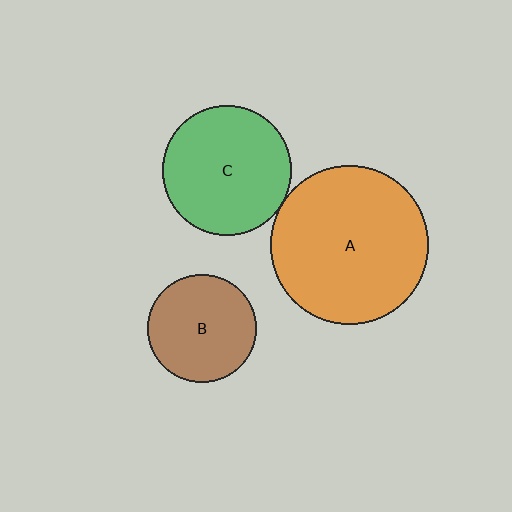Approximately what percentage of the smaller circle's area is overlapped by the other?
Approximately 5%.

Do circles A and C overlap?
Yes.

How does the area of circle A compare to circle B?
Approximately 2.1 times.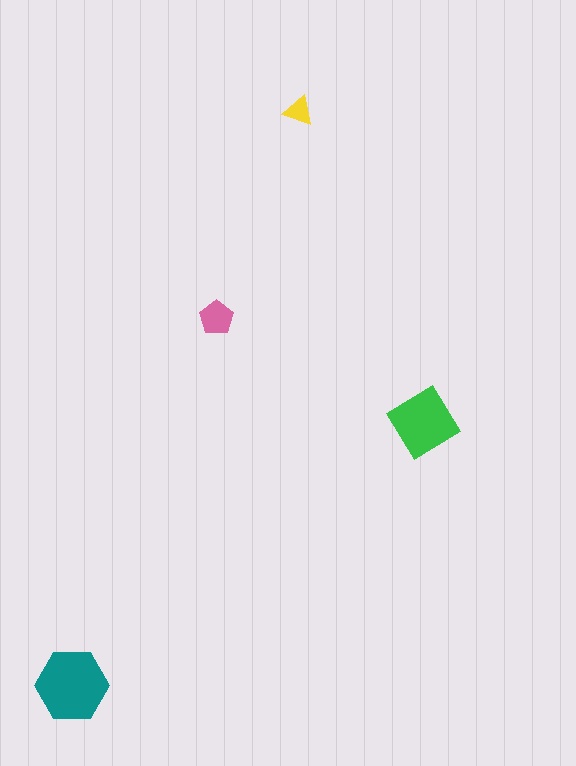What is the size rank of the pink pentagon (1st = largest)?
3rd.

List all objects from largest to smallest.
The teal hexagon, the green diamond, the pink pentagon, the yellow triangle.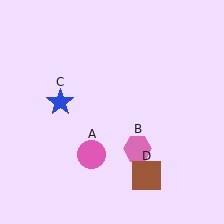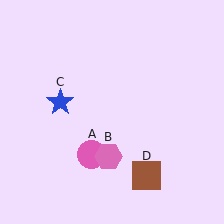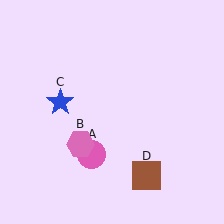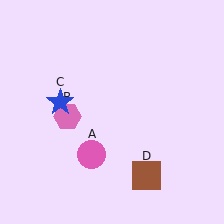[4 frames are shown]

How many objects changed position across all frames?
1 object changed position: pink hexagon (object B).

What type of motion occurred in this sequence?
The pink hexagon (object B) rotated clockwise around the center of the scene.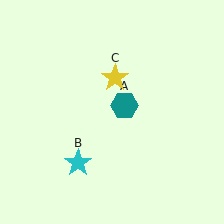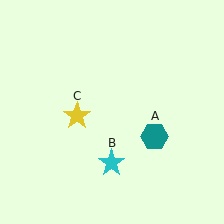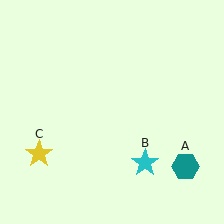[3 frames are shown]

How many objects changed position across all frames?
3 objects changed position: teal hexagon (object A), cyan star (object B), yellow star (object C).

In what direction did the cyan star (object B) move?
The cyan star (object B) moved right.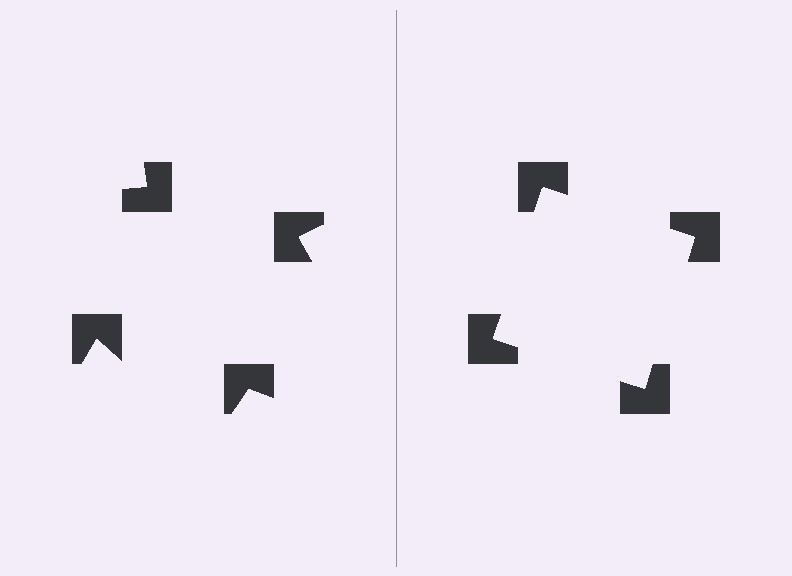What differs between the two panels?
The notched squares are positioned identically on both sides; only the wedge orientations differ. On the right they align to a square; on the left they are misaligned.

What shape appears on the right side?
An illusory square.